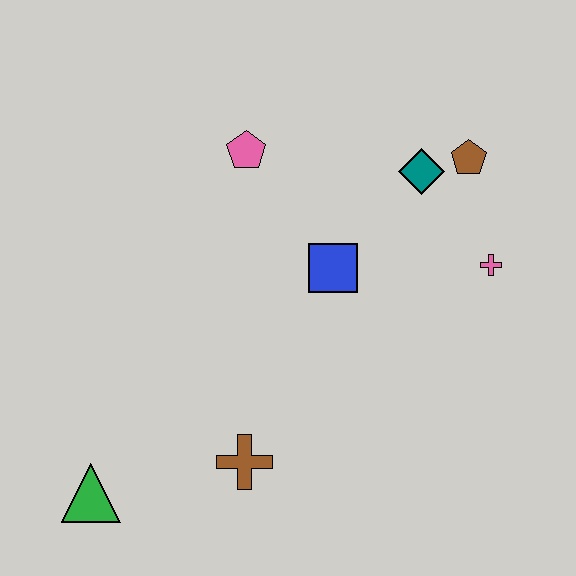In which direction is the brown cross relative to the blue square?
The brown cross is below the blue square.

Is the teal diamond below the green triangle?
No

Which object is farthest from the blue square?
The green triangle is farthest from the blue square.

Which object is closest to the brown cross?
The green triangle is closest to the brown cross.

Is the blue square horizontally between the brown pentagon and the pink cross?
No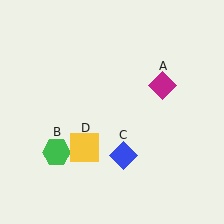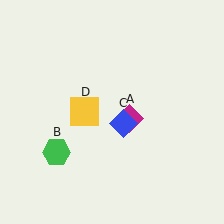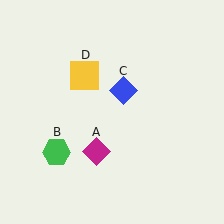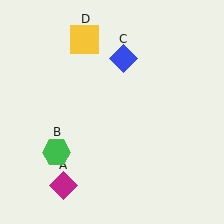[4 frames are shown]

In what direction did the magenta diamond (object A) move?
The magenta diamond (object A) moved down and to the left.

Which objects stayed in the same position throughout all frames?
Green hexagon (object B) remained stationary.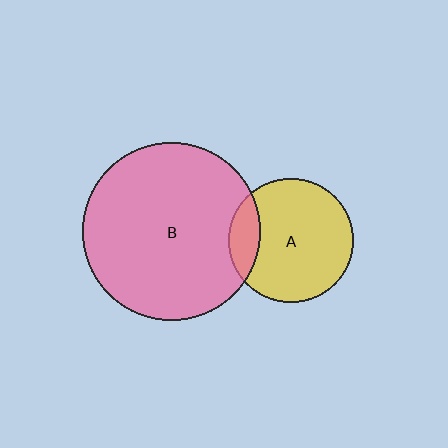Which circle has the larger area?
Circle B (pink).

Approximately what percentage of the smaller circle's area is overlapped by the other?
Approximately 15%.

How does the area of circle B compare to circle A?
Approximately 2.1 times.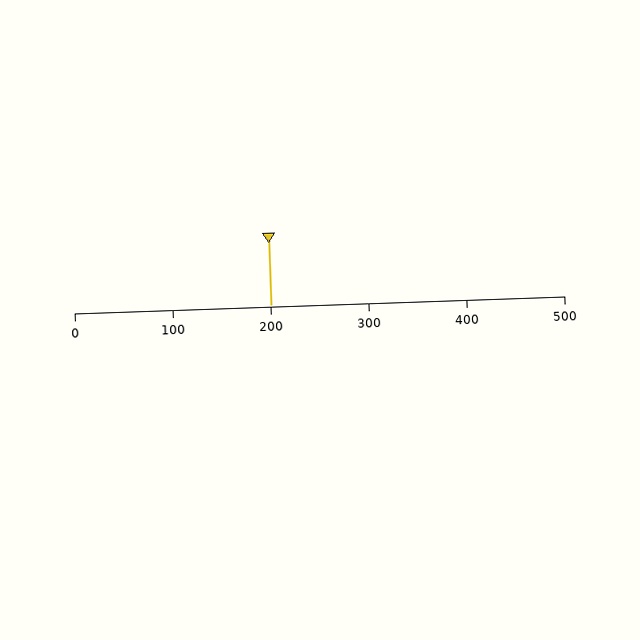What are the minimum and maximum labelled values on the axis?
The axis runs from 0 to 500.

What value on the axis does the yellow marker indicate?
The marker indicates approximately 200.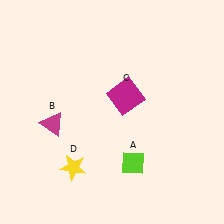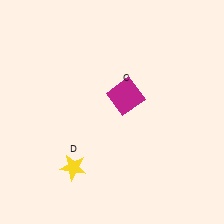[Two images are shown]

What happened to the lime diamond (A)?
The lime diamond (A) was removed in Image 2. It was in the bottom-right area of Image 1.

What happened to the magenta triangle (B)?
The magenta triangle (B) was removed in Image 2. It was in the bottom-left area of Image 1.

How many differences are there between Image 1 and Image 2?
There are 2 differences between the two images.